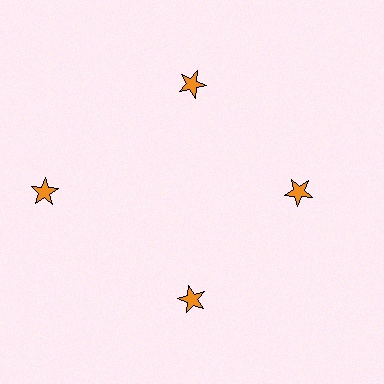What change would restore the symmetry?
The symmetry would be restored by moving it inward, back onto the ring so that all 4 stars sit at equal angles and equal distance from the center.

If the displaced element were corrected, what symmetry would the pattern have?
It would have 4-fold rotational symmetry — the pattern would map onto itself every 90 degrees.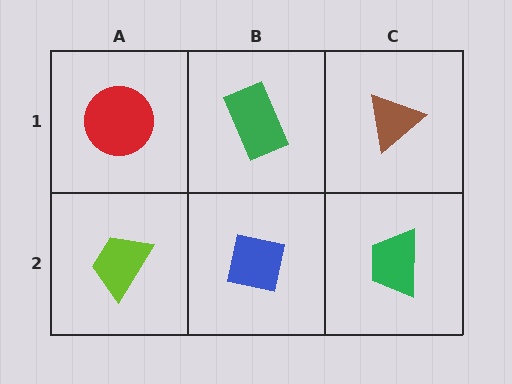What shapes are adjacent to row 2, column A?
A red circle (row 1, column A), a blue square (row 2, column B).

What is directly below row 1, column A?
A lime trapezoid.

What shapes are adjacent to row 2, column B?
A green rectangle (row 1, column B), a lime trapezoid (row 2, column A), a green trapezoid (row 2, column C).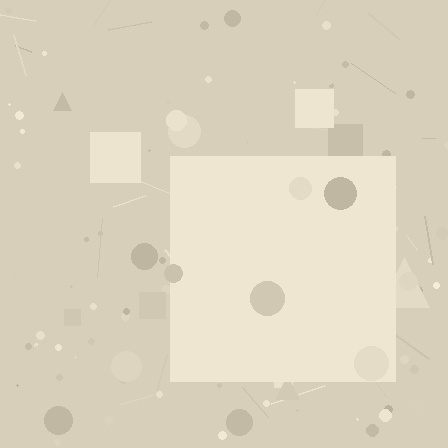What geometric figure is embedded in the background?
A square is embedded in the background.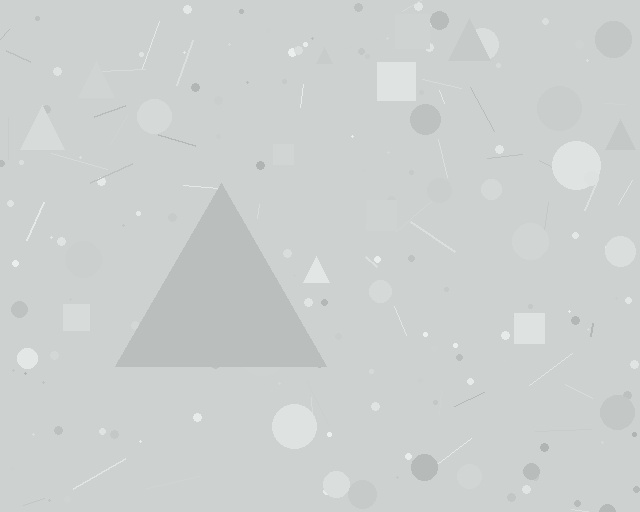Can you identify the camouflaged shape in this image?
The camouflaged shape is a triangle.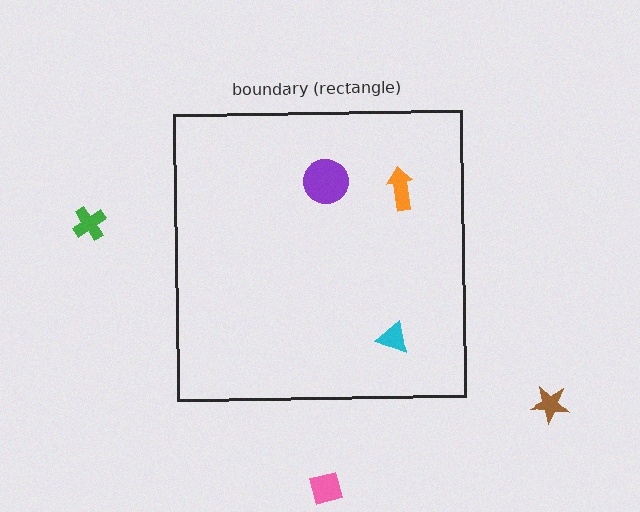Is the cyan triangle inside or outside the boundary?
Inside.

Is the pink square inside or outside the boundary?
Outside.